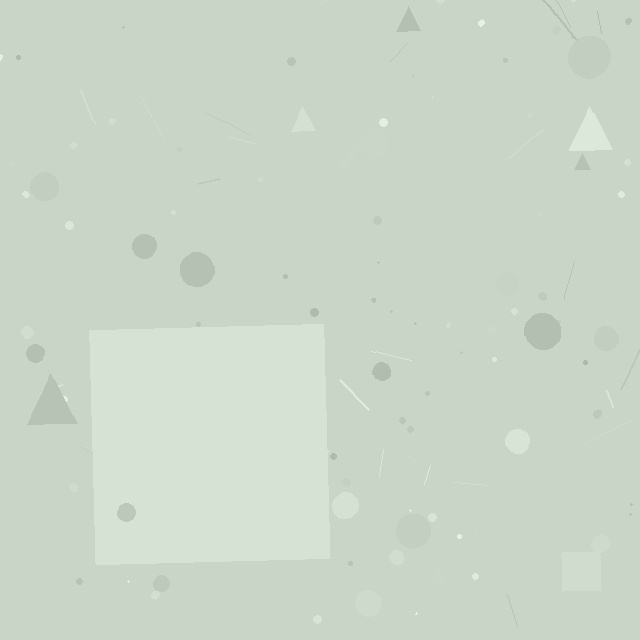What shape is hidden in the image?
A square is hidden in the image.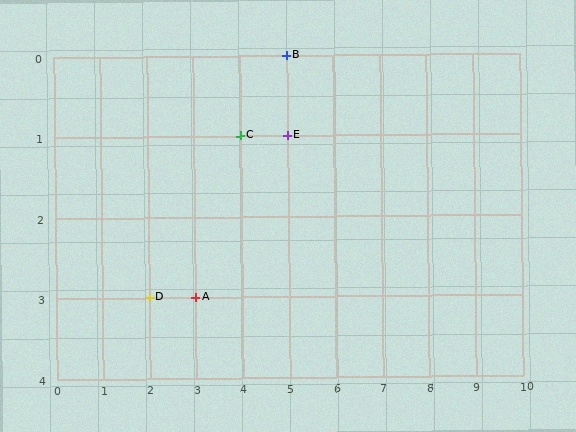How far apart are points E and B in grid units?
Points E and B are 1 row apart.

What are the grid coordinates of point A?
Point A is at grid coordinates (3, 3).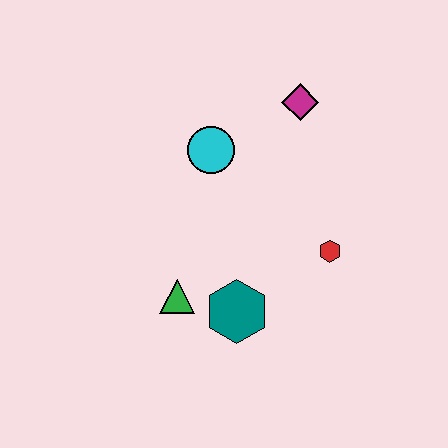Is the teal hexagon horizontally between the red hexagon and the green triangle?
Yes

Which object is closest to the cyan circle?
The magenta diamond is closest to the cyan circle.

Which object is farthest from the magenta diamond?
The green triangle is farthest from the magenta diamond.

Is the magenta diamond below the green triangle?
No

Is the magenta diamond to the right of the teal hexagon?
Yes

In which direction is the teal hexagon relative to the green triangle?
The teal hexagon is to the right of the green triangle.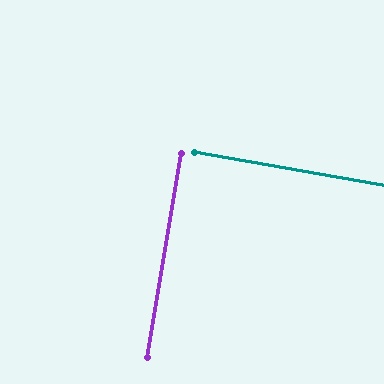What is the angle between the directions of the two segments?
Approximately 89 degrees.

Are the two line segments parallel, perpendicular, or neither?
Perpendicular — they meet at approximately 89°.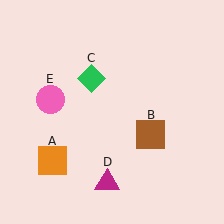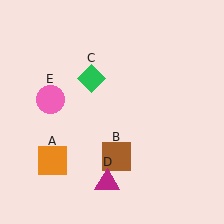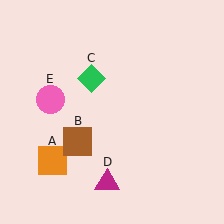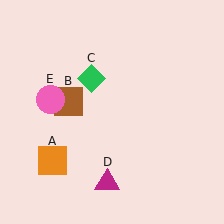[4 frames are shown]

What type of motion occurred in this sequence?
The brown square (object B) rotated clockwise around the center of the scene.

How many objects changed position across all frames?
1 object changed position: brown square (object B).